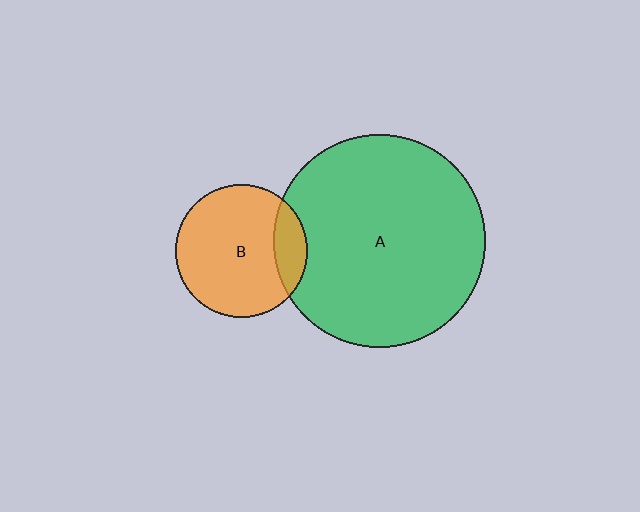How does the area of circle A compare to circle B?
Approximately 2.6 times.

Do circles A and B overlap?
Yes.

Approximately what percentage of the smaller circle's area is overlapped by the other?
Approximately 15%.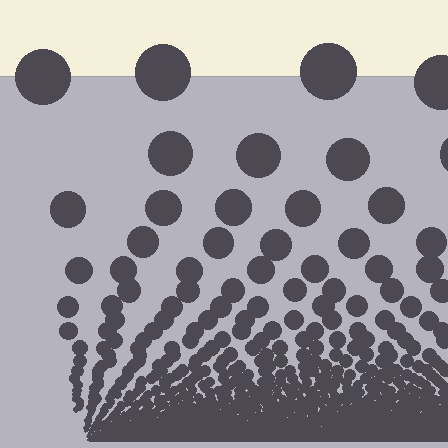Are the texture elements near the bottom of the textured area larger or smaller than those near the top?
Smaller. The gradient is inverted — elements near the bottom are smaller and denser.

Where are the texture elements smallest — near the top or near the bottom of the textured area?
Near the bottom.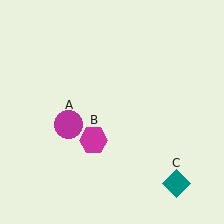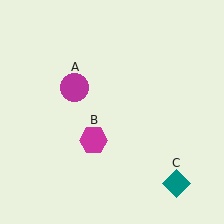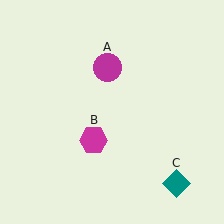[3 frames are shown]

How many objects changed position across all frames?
1 object changed position: magenta circle (object A).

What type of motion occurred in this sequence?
The magenta circle (object A) rotated clockwise around the center of the scene.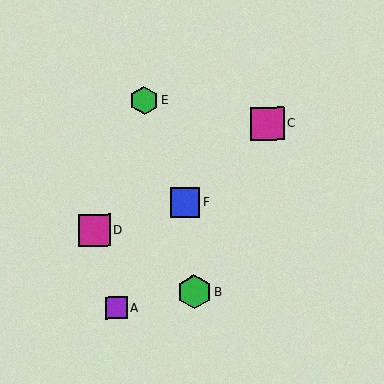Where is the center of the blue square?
The center of the blue square is at (185, 203).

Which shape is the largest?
The magenta square (labeled C) is the largest.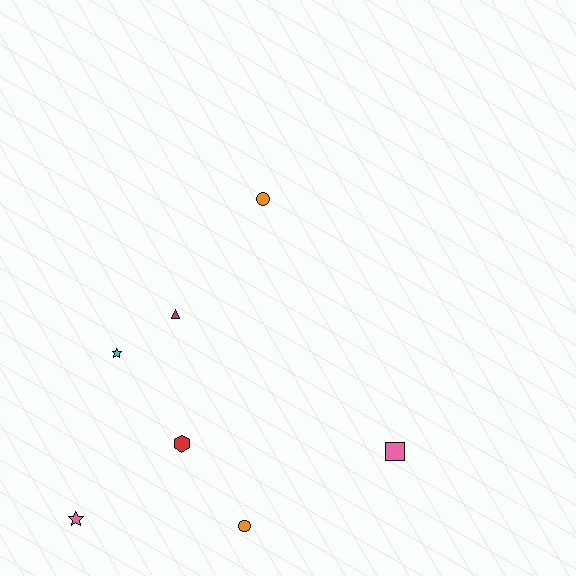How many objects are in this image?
There are 7 objects.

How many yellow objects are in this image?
There are no yellow objects.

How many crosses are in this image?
There are no crosses.